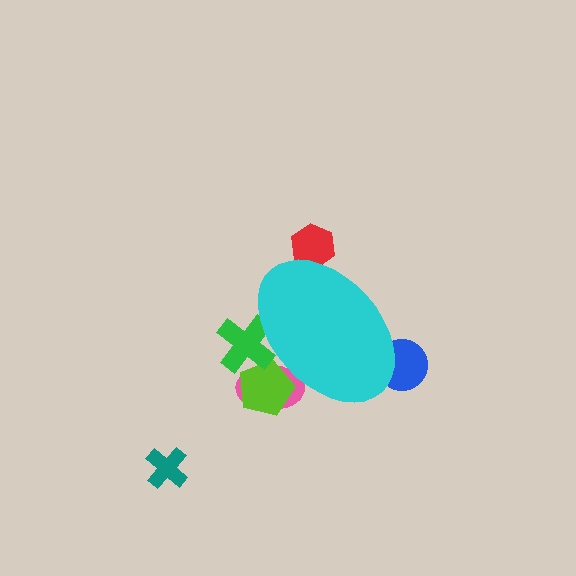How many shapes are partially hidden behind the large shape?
5 shapes are partially hidden.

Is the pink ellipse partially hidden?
Yes, the pink ellipse is partially hidden behind the cyan ellipse.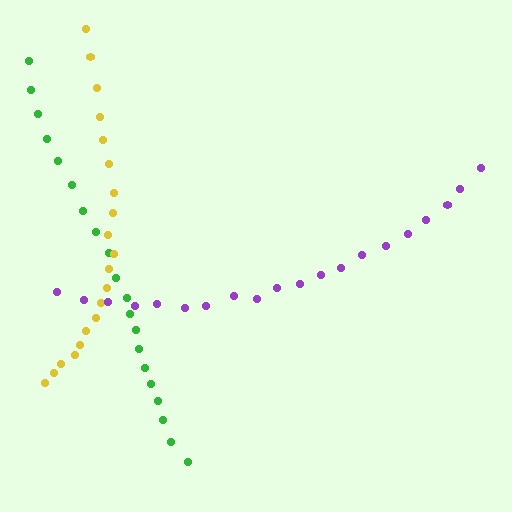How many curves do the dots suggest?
There are 3 distinct paths.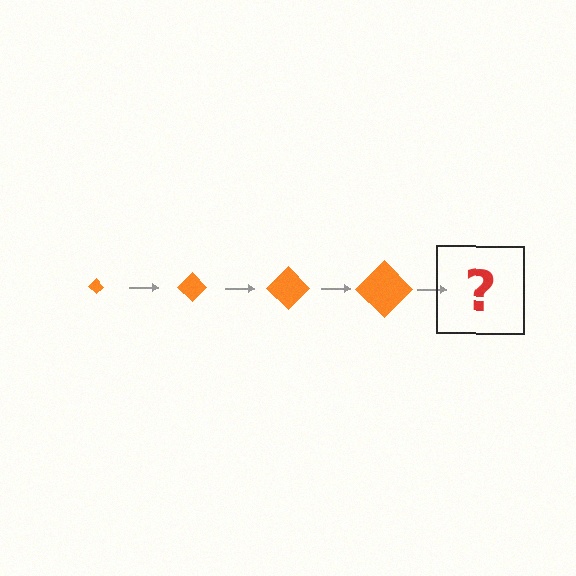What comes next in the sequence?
The next element should be an orange diamond, larger than the previous one.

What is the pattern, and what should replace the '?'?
The pattern is that the diamond gets progressively larger each step. The '?' should be an orange diamond, larger than the previous one.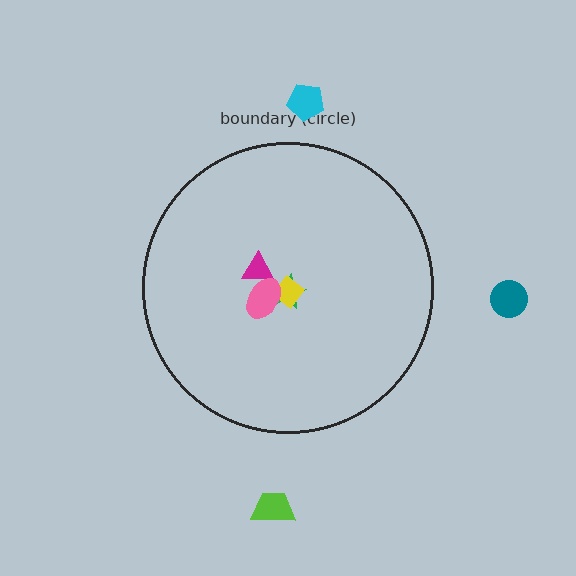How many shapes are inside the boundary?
4 inside, 3 outside.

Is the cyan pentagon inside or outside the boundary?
Outside.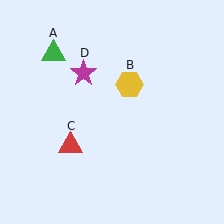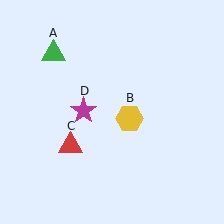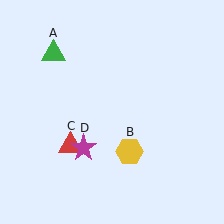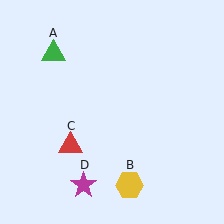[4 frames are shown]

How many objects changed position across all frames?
2 objects changed position: yellow hexagon (object B), magenta star (object D).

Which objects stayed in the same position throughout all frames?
Green triangle (object A) and red triangle (object C) remained stationary.